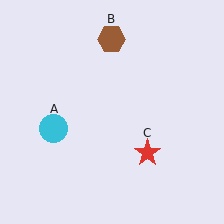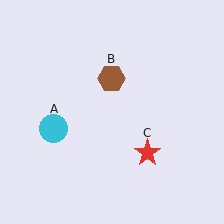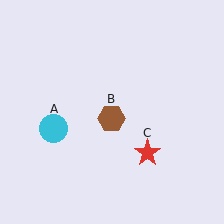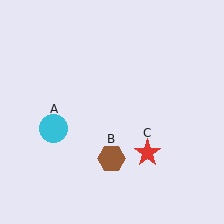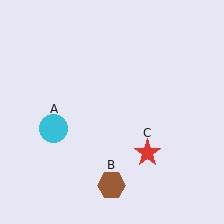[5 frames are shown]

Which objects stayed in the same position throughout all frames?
Cyan circle (object A) and red star (object C) remained stationary.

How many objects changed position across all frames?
1 object changed position: brown hexagon (object B).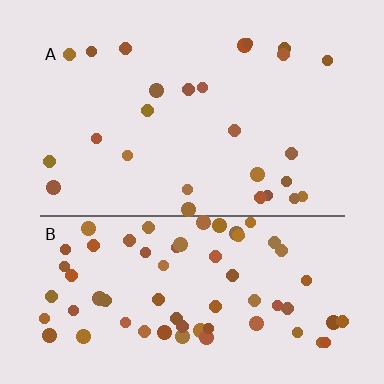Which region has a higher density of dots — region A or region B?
B (the bottom).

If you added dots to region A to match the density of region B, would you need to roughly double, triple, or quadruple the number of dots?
Approximately triple.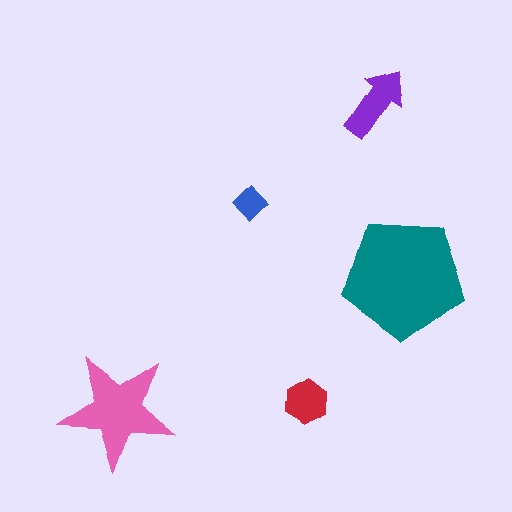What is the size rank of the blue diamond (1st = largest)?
5th.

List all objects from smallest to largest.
The blue diamond, the red hexagon, the purple arrow, the pink star, the teal pentagon.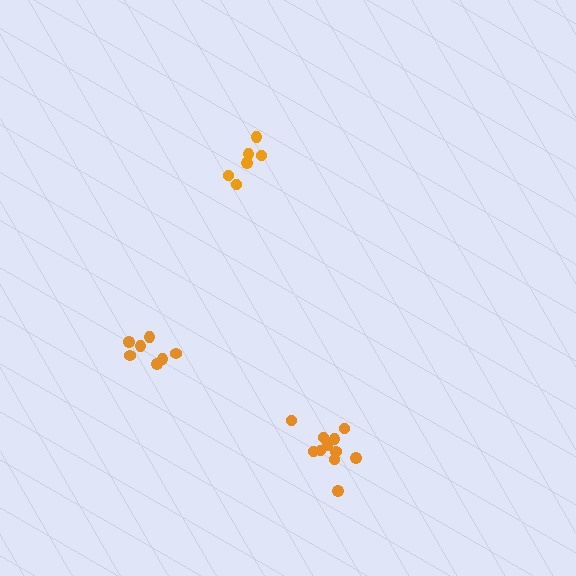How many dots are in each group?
Group 1: 6 dots, Group 2: 11 dots, Group 3: 7 dots (24 total).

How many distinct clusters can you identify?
There are 3 distinct clusters.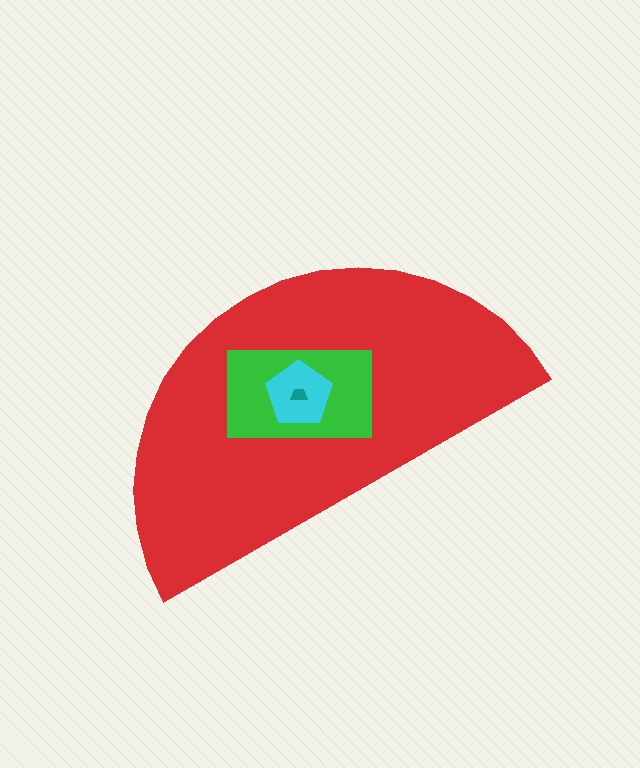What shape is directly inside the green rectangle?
The cyan pentagon.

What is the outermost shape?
The red semicircle.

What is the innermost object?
The teal trapezoid.